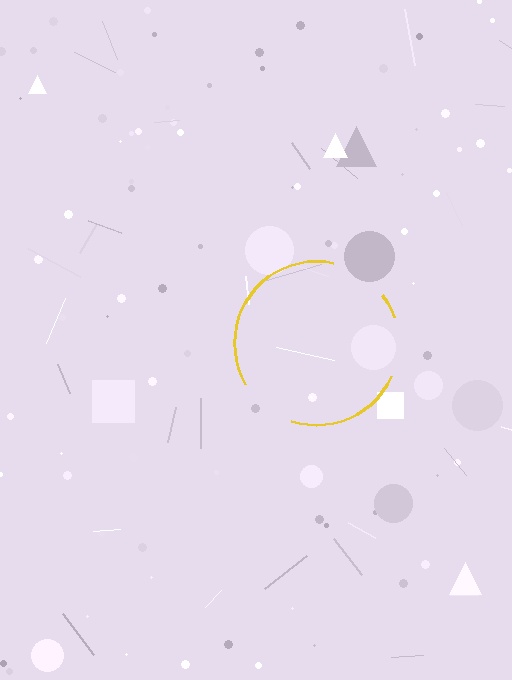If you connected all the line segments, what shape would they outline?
They would outline a circle.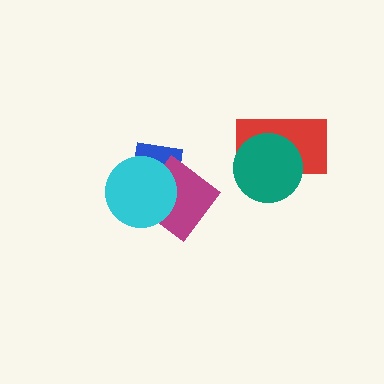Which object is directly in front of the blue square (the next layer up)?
The magenta diamond is directly in front of the blue square.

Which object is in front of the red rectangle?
The teal circle is in front of the red rectangle.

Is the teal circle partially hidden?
No, no other shape covers it.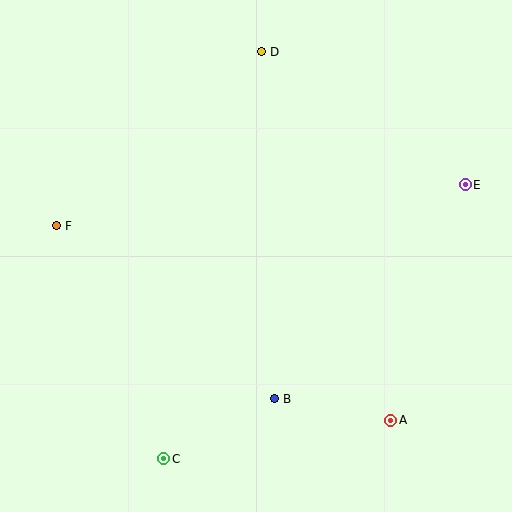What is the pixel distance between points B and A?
The distance between B and A is 118 pixels.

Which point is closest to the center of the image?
Point B at (275, 399) is closest to the center.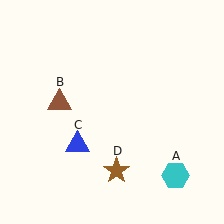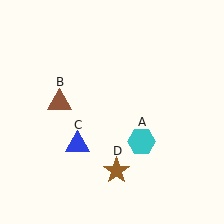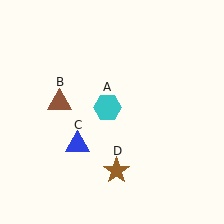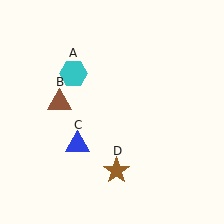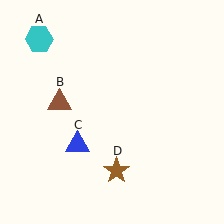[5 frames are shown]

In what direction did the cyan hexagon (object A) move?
The cyan hexagon (object A) moved up and to the left.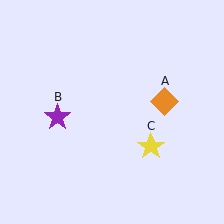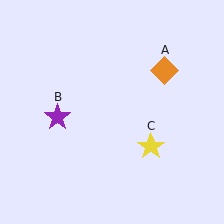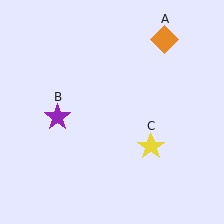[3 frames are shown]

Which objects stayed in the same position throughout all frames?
Purple star (object B) and yellow star (object C) remained stationary.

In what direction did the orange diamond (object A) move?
The orange diamond (object A) moved up.